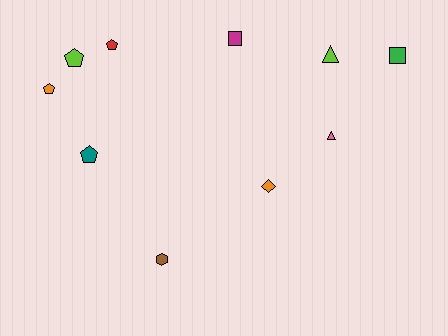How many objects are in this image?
There are 10 objects.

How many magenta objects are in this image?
There is 1 magenta object.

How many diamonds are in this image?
There is 1 diamond.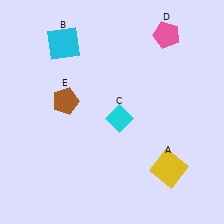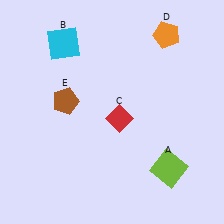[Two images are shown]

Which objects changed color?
A changed from yellow to lime. C changed from cyan to red. D changed from pink to orange.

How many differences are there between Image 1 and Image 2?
There are 3 differences between the two images.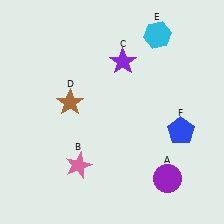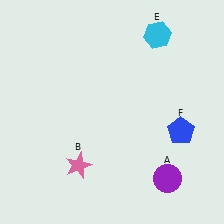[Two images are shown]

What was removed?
The brown star (D), the purple star (C) were removed in Image 2.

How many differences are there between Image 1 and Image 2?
There are 2 differences between the two images.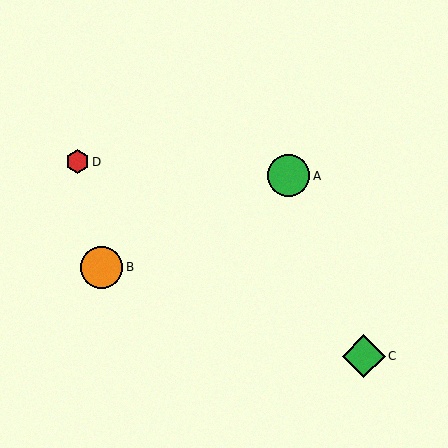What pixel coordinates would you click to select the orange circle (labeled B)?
Click at (102, 267) to select the orange circle B.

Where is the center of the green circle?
The center of the green circle is at (289, 176).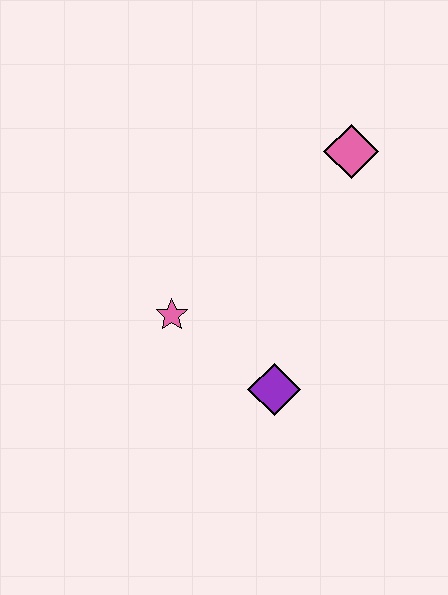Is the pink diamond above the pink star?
Yes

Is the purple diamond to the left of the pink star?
No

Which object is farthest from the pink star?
The pink diamond is farthest from the pink star.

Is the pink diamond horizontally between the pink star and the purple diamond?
No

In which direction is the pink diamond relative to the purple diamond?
The pink diamond is above the purple diamond.